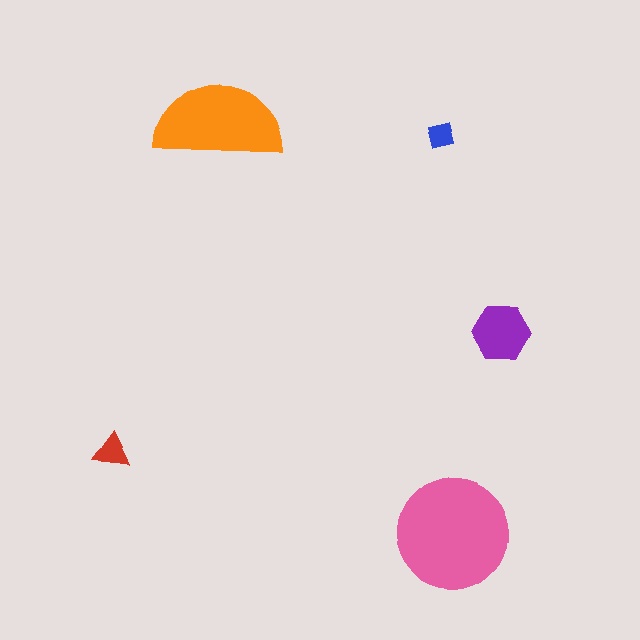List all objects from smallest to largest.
The blue square, the red triangle, the purple hexagon, the orange semicircle, the pink circle.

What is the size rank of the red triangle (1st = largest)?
4th.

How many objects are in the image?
There are 5 objects in the image.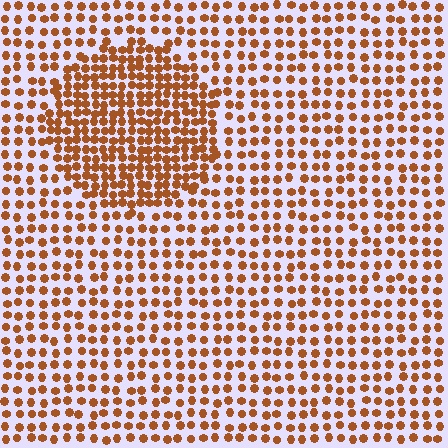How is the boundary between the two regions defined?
The boundary is defined by a change in element density (approximately 1.9x ratio). All elements are the same color, size, and shape.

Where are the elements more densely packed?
The elements are more densely packed inside the circle boundary.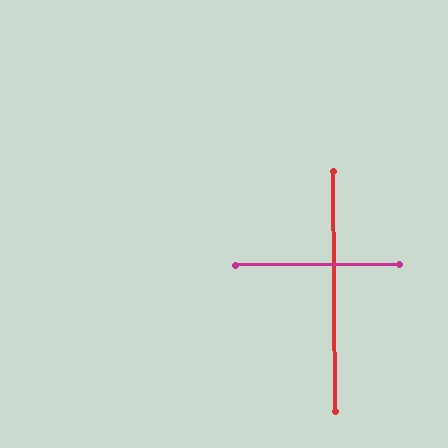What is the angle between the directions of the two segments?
Approximately 90 degrees.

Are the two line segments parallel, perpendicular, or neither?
Perpendicular — they meet at approximately 90°.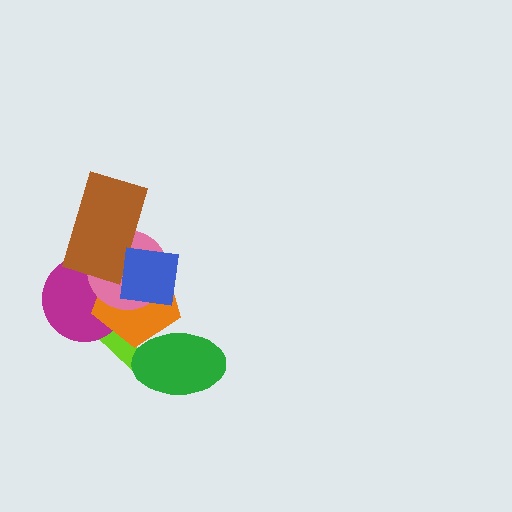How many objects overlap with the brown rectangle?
4 objects overlap with the brown rectangle.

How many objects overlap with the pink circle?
4 objects overlap with the pink circle.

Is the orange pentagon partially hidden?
Yes, it is partially covered by another shape.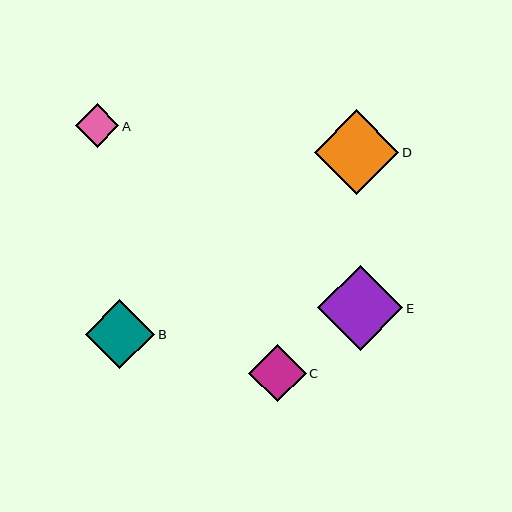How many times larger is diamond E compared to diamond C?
Diamond E is approximately 1.5 times the size of diamond C.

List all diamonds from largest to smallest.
From largest to smallest: E, D, B, C, A.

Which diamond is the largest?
Diamond E is the largest with a size of approximately 85 pixels.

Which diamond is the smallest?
Diamond A is the smallest with a size of approximately 44 pixels.